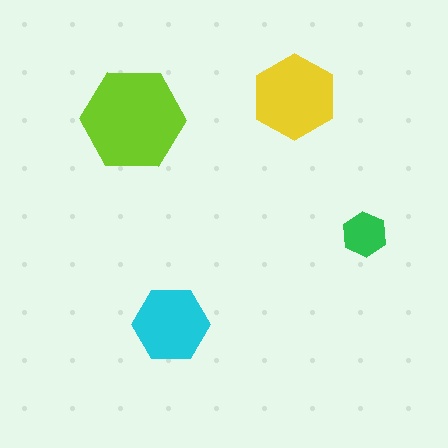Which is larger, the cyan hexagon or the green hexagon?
The cyan one.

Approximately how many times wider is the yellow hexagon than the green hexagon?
About 2 times wider.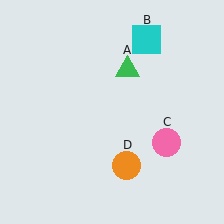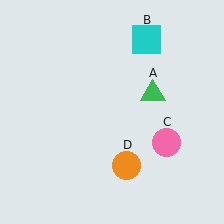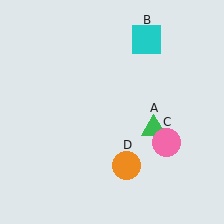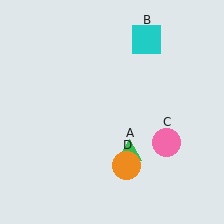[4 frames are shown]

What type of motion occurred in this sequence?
The green triangle (object A) rotated clockwise around the center of the scene.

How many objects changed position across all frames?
1 object changed position: green triangle (object A).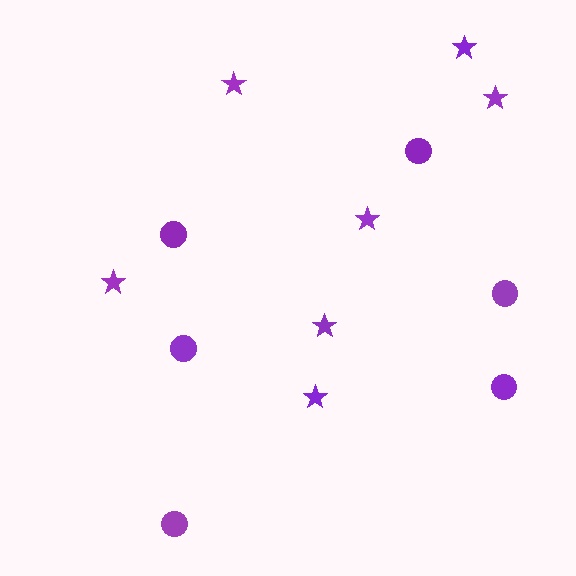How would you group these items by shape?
There are 2 groups: one group of circles (6) and one group of stars (7).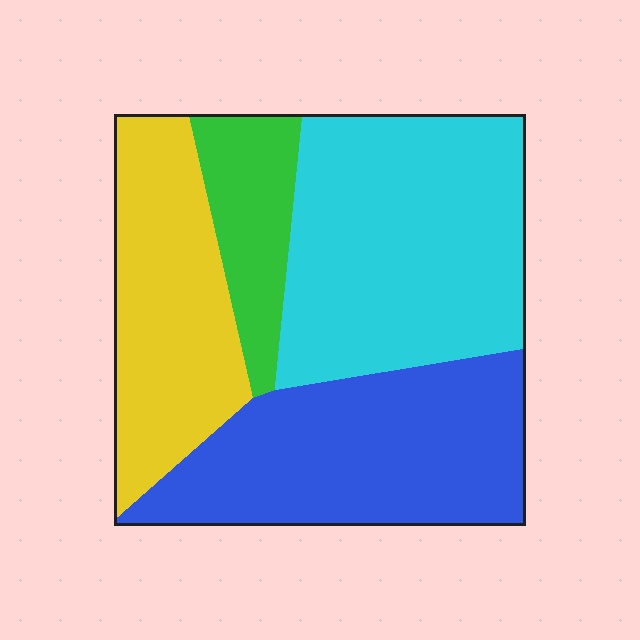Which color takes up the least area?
Green, at roughly 10%.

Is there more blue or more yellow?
Blue.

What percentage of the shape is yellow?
Yellow covers about 25% of the shape.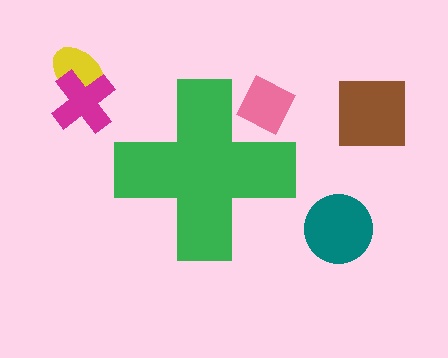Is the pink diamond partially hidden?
Yes, the pink diamond is partially hidden behind the green cross.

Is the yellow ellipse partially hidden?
No, the yellow ellipse is fully visible.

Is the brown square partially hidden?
No, the brown square is fully visible.